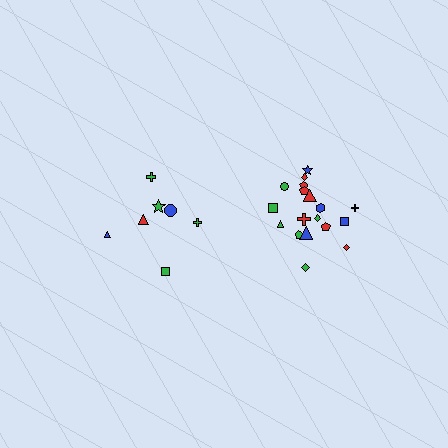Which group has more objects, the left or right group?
The right group.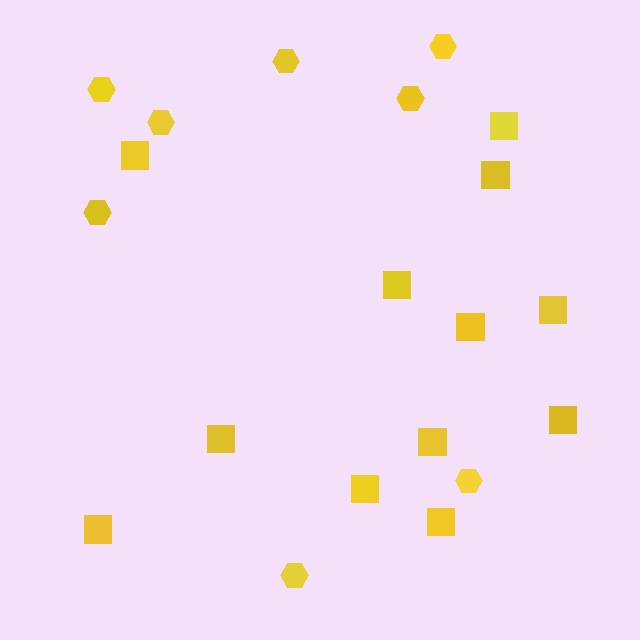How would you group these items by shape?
There are 2 groups: one group of hexagons (8) and one group of squares (12).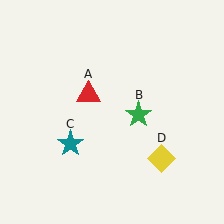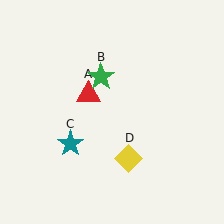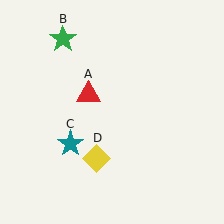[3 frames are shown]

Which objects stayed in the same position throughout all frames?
Red triangle (object A) and teal star (object C) remained stationary.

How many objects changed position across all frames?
2 objects changed position: green star (object B), yellow diamond (object D).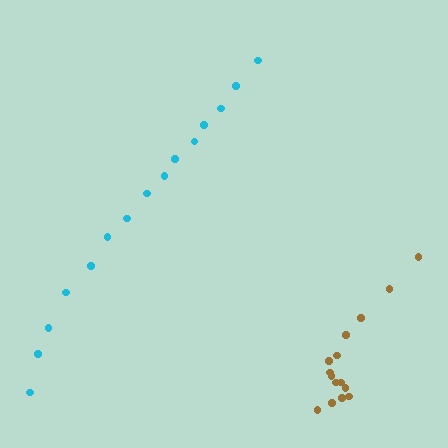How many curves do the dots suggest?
There are 2 distinct paths.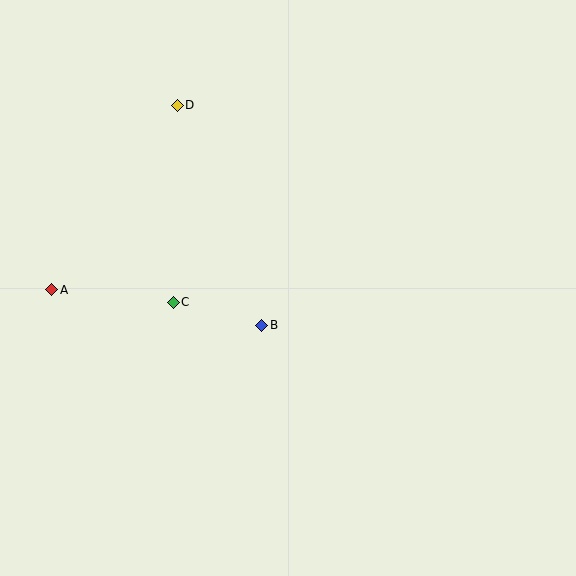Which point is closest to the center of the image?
Point B at (262, 325) is closest to the center.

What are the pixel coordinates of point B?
Point B is at (262, 325).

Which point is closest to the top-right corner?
Point D is closest to the top-right corner.